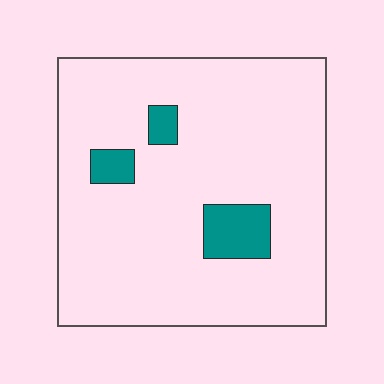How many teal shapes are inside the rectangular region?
3.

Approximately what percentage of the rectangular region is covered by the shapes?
Approximately 10%.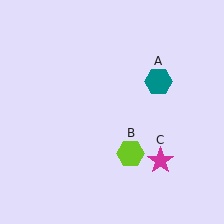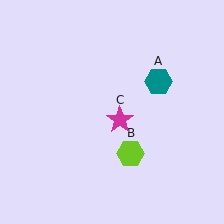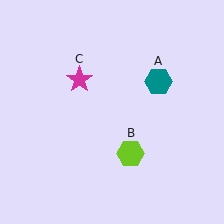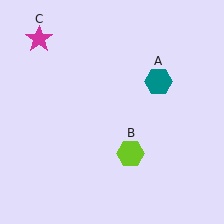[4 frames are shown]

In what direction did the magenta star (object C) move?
The magenta star (object C) moved up and to the left.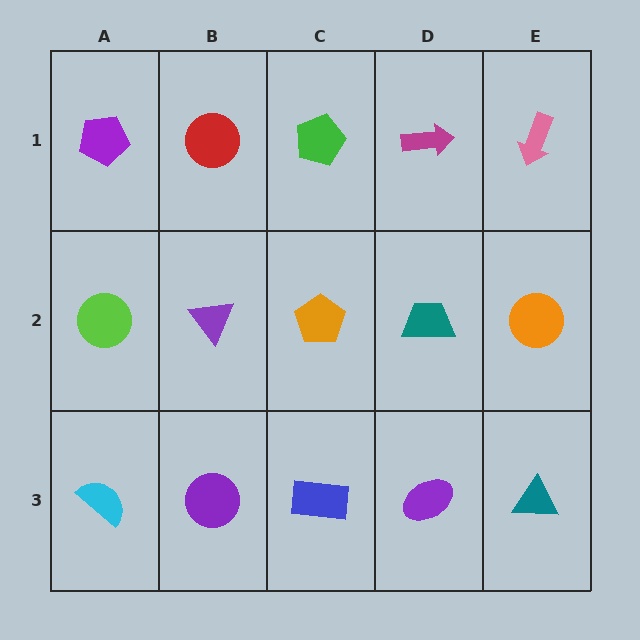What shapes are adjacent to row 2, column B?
A red circle (row 1, column B), a purple circle (row 3, column B), a lime circle (row 2, column A), an orange pentagon (row 2, column C).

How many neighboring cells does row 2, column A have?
3.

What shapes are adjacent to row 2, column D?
A magenta arrow (row 1, column D), a purple ellipse (row 3, column D), an orange pentagon (row 2, column C), an orange circle (row 2, column E).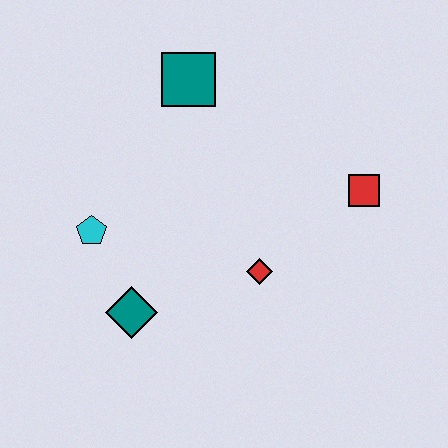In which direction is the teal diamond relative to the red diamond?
The teal diamond is to the left of the red diamond.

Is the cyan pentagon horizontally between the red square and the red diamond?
No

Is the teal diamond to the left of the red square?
Yes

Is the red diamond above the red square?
No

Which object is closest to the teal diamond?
The cyan pentagon is closest to the teal diamond.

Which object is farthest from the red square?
The cyan pentagon is farthest from the red square.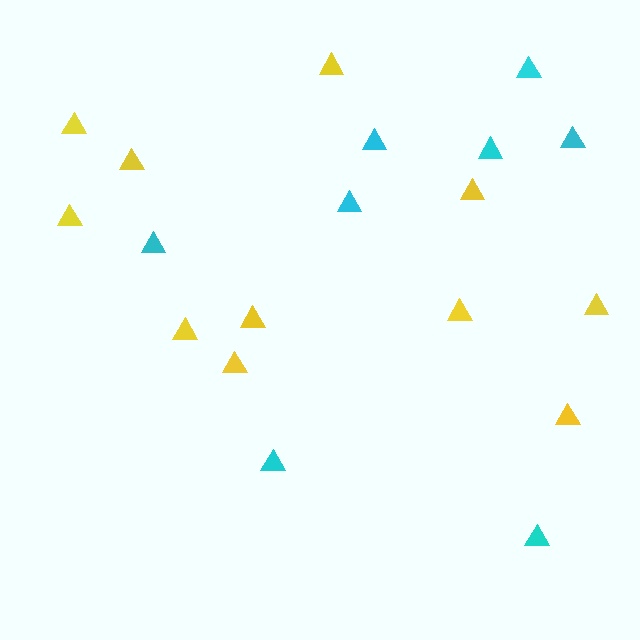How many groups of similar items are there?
There are 2 groups: one group of yellow triangles (11) and one group of cyan triangles (8).